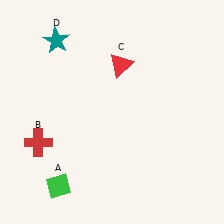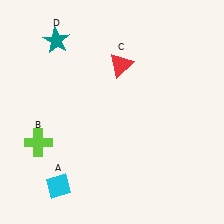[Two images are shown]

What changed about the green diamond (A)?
In Image 1, A is green. In Image 2, it changed to cyan.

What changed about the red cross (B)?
In Image 1, B is red. In Image 2, it changed to lime.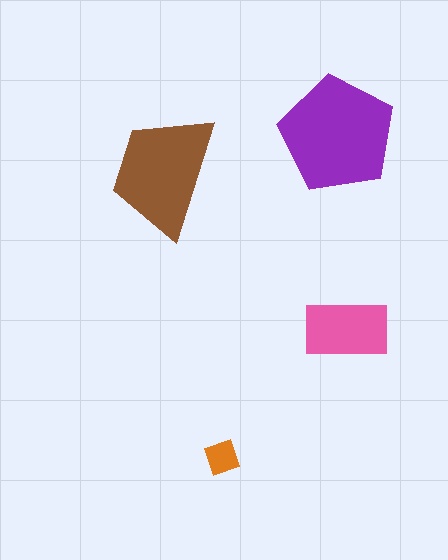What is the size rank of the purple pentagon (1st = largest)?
1st.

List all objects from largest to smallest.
The purple pentagon, the brown trapezoid, the pink rectangle, the orange square.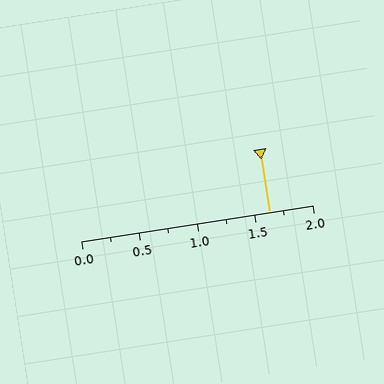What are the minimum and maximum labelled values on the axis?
The axis runs from 0.0 to 2.0.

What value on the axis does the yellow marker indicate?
The marker indicates approximately 1.62.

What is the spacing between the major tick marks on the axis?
The major ticks are spaced 0.5 apart.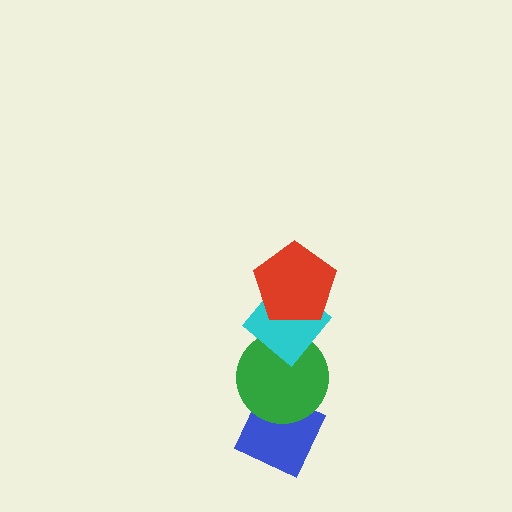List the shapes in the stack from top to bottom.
From top to bottom: the red pentagon, the cyan diamond, the green circle, the blue diamond.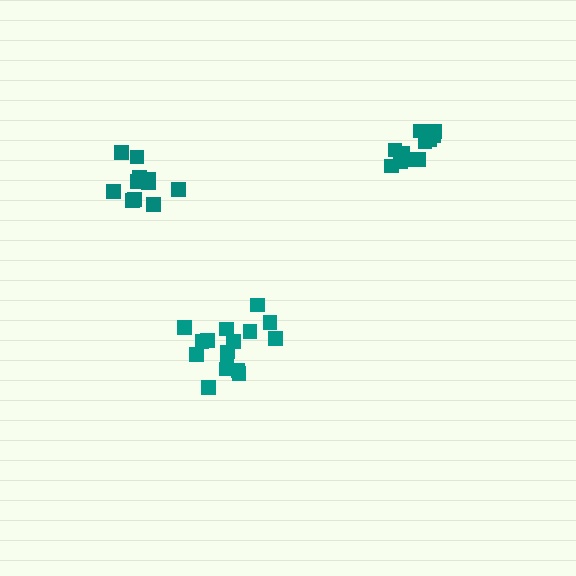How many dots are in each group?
Group 1: 17 dots, Group 2: 11 dots, Group 3: 11 dots (39 total).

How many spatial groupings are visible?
There are 3 spatial groupings.